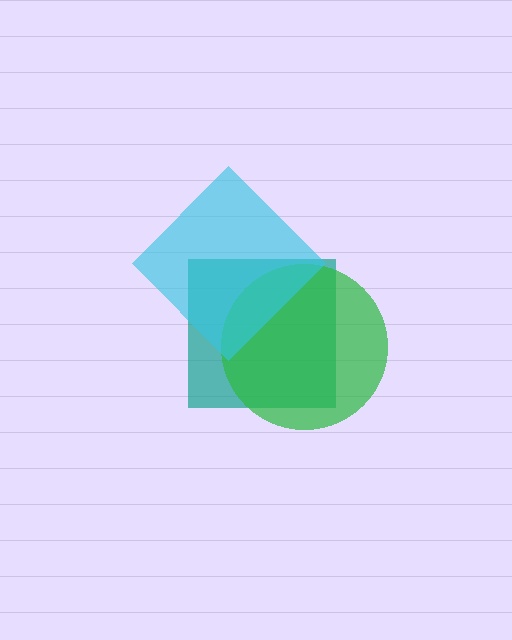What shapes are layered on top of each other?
The layered shapes are: a teal square, a green circle, a cyan diamond.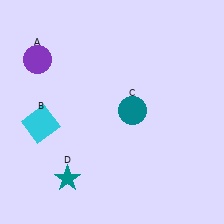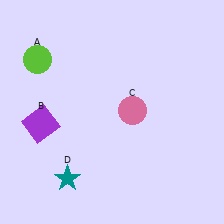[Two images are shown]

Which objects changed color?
A changed from purple to lime. B changed from cyan to purple. C changed from teal to pink.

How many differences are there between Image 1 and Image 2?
There are 3 differences between the two images.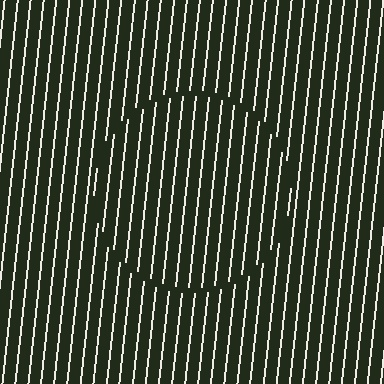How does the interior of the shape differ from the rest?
The interior of the shape contains the same grating, shifted by half a period — the contour is defined by the phase discontinuity where line-ends from the inner and outer gratings abut.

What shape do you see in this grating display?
An illusory circle. The interior of the shape contains the same grating, shifted by half a period — the contour is defined by the phase discontinuity where line-ends from the inner and outer gratings abut.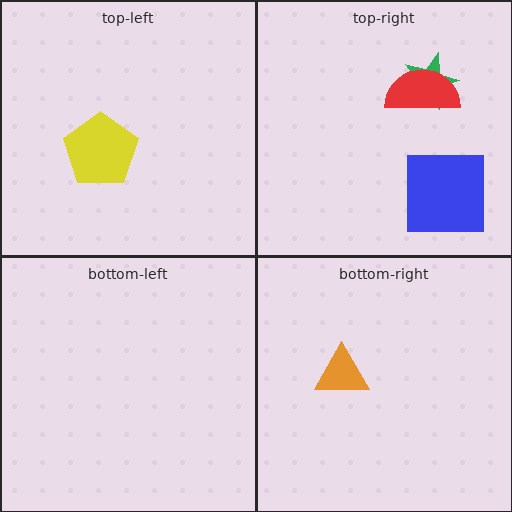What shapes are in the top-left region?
The yellow pentagon.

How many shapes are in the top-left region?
1.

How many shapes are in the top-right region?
3.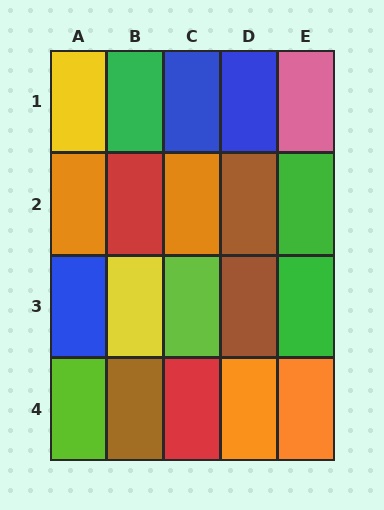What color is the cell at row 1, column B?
Green.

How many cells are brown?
3 cells are brown.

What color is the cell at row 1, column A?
Yellow.